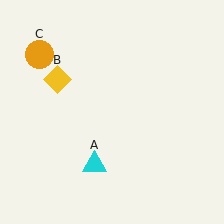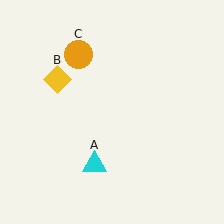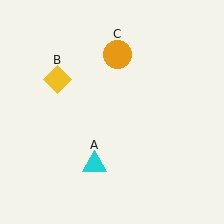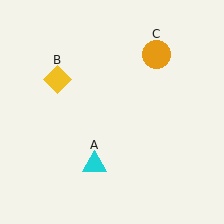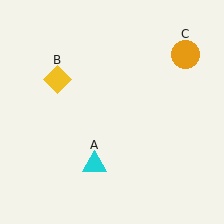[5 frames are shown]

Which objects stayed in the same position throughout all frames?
Cyan triangle (object A) and yellow diamond (object B) remained stationary.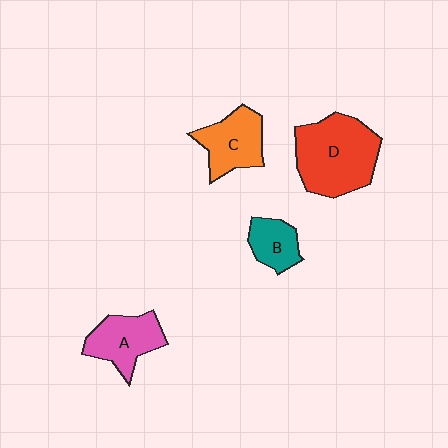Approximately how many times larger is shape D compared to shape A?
Approximately 1.7 times.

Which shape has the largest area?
Shape D (red).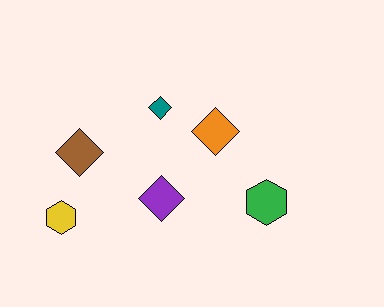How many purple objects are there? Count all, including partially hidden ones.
There is 1 purple object.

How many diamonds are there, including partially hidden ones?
There are 4 diamonds.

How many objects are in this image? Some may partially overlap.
There are 6 objects.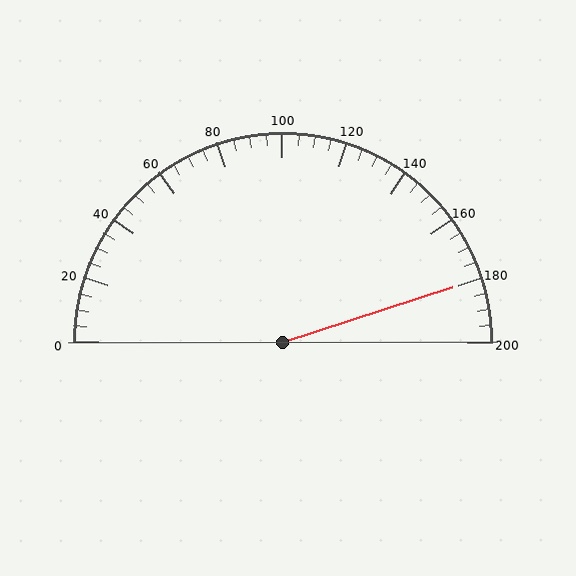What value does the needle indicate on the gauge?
The needle indicates approximately 180.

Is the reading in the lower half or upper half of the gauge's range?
The reading is in the upper half of the range (0 to 200).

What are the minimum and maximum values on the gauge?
The gauge ranges from 0 to 200.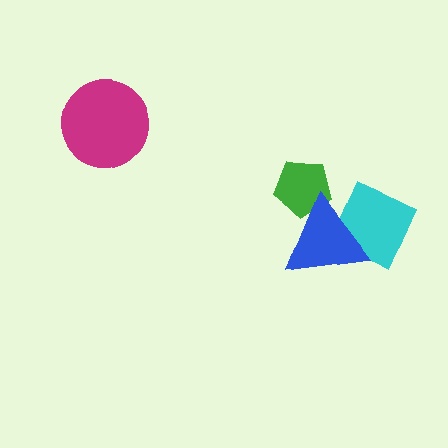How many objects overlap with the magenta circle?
0 objects overlap with the magenta circle.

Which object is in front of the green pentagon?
The blue triangle is in front of the green pentagon.